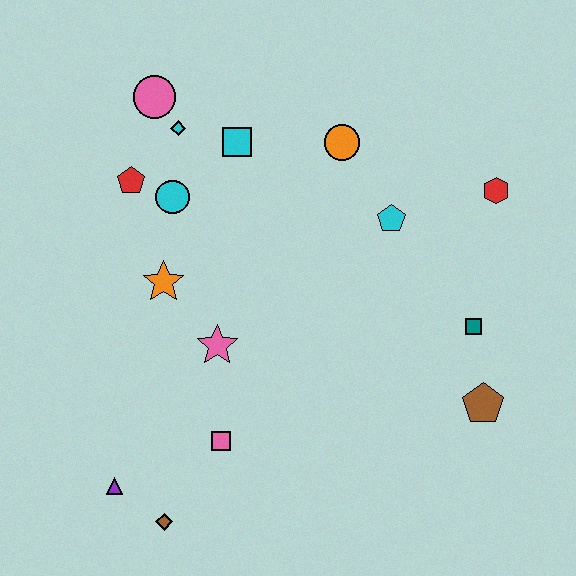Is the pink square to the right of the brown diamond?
Yes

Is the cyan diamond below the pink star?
No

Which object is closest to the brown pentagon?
The teal square is closest to the brown pentagon.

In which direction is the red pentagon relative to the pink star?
The red pentagon is above the pink star.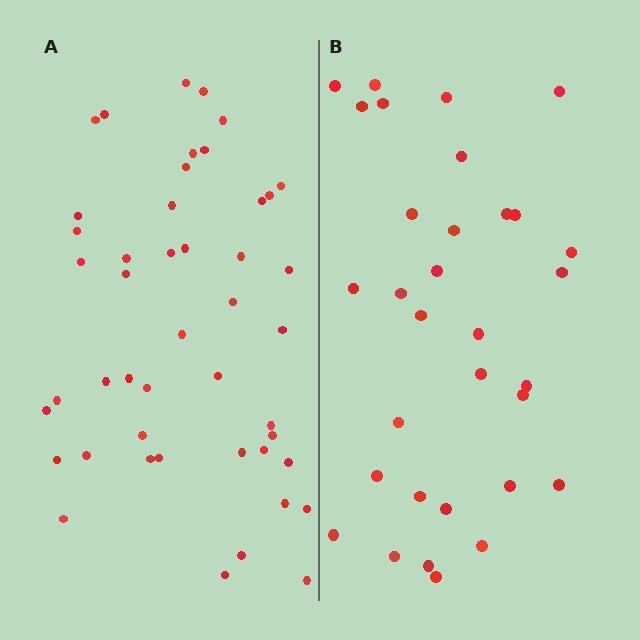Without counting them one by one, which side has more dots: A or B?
Region A (the left region) has more dots.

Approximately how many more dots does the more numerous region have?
Region A has approximately 15 more dots than region B.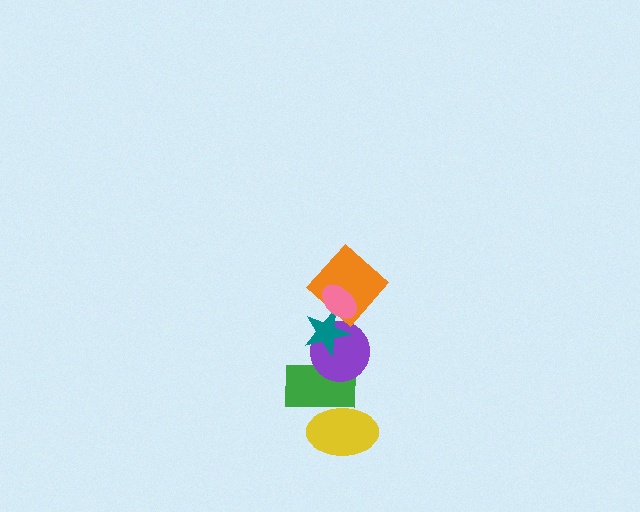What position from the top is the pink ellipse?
The pink ellipse is 1st from the top.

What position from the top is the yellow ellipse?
The yellow ellipse is 6th from the top.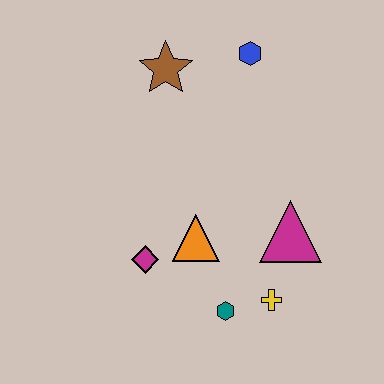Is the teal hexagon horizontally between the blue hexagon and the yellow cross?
No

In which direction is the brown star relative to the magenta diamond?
The brown star is above the magenta diamond.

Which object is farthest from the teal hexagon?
The blue hexagon is farthest from the teal hexagon.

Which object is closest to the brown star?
The blue hexagon is closest to the brown star.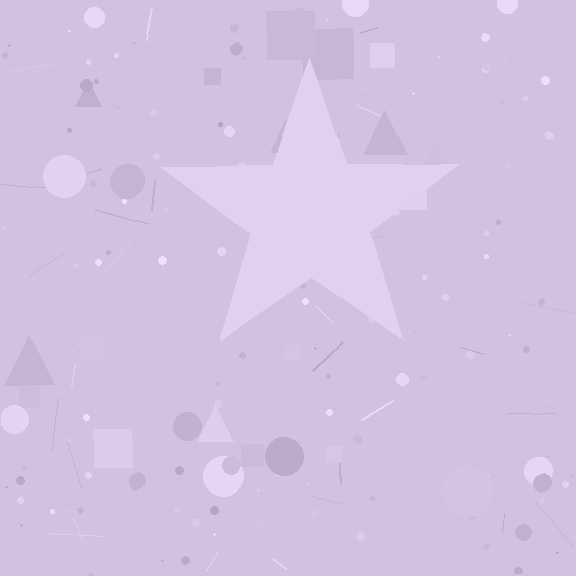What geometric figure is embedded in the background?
A star is embedded in the background.